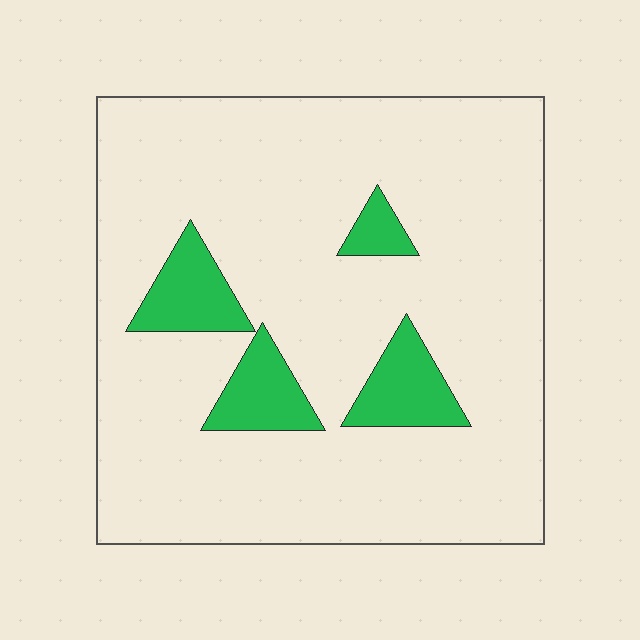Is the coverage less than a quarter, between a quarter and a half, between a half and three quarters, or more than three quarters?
Less than a quarter.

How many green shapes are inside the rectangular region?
4.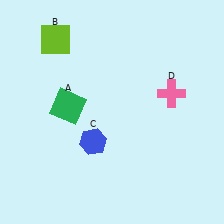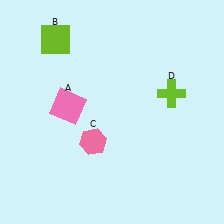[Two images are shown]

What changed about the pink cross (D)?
In Image 1, D is pink. In Image 2, it changed to lime.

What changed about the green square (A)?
In Image 1, A is green. In Image 2, it changed to pink.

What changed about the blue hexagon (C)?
In Image 1, C is blue. In Image 2, it changed to pink.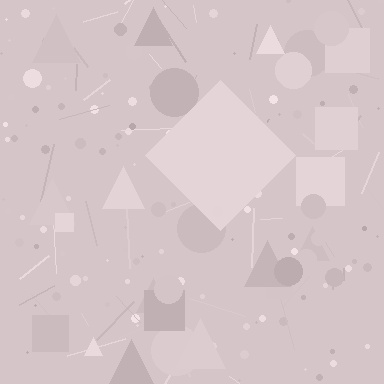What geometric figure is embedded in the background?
A diamond is embedded in the background.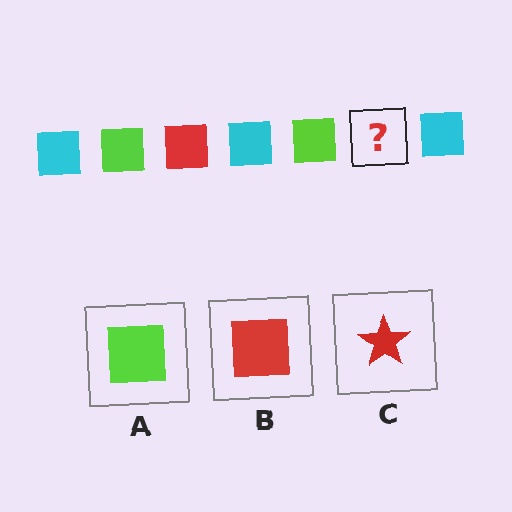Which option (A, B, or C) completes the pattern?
B.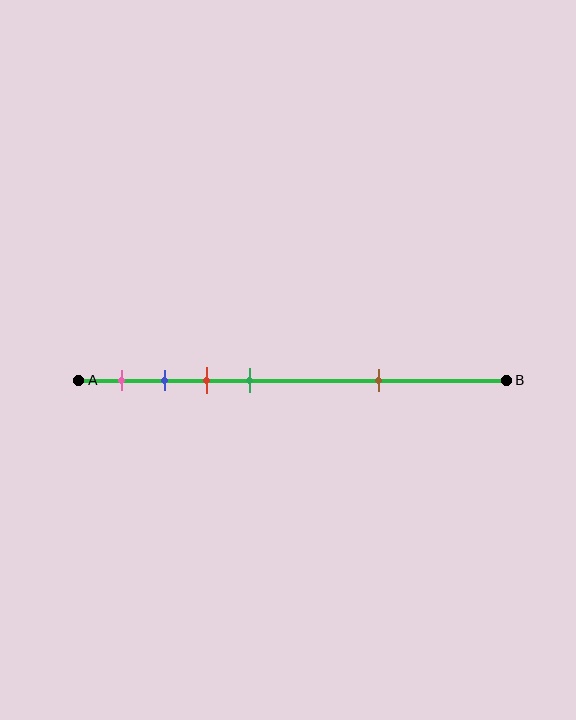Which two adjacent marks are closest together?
The blue and red marks are the closest adjacent pair.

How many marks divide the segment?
There are 5 marks dividing the segment.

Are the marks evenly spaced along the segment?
No, the marks are not evenly spaced.